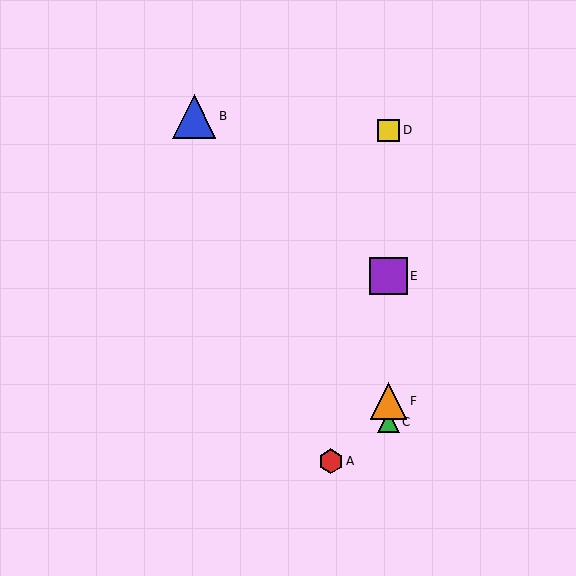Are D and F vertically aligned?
Yes, both are at x≈388.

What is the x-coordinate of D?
Object D is at x≈388.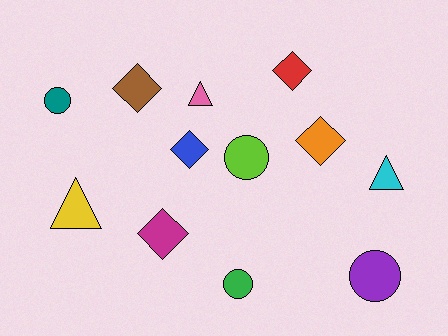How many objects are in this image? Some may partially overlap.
There are 12 objects.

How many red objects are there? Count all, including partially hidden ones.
There is 1 red object.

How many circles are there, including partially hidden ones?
There are 4 circles.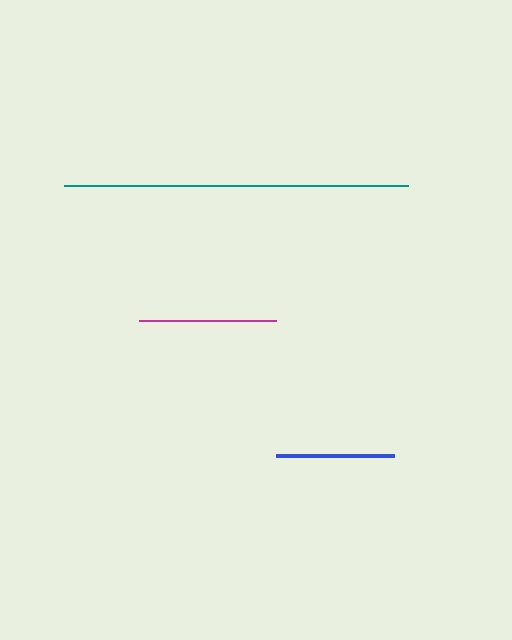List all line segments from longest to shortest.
From longest to shortest: teal, magenta, blue.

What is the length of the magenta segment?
The magenta segment is approximately 137 pixels long.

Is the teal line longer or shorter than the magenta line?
The teal line is longer than the magenta line.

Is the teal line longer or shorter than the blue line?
The teal line is longer than the blue line.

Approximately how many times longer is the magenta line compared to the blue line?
The magenta line is approximately 1.2 times the length of the blue line.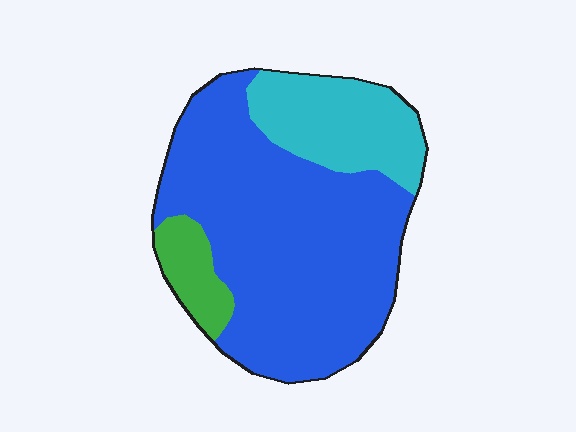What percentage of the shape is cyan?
Cyan covers around 20% of the shape.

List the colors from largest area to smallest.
From largest to smallest: blue, cyan, green.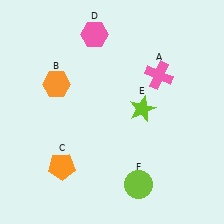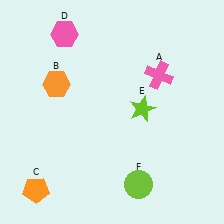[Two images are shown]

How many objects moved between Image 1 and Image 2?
2 objects moved between the two images.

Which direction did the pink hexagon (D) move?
The pink hexagon (D) moved left.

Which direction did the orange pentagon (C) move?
The orange pentagon (C) moved left.